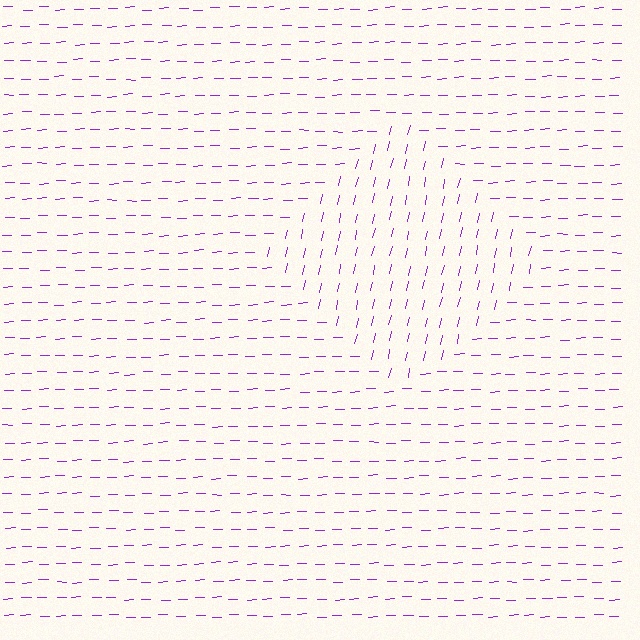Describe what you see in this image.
The image is filled with small purple line segments. A diamond region in the image has lines oriented differently from the surrounding lines, creating a visible texture boundary.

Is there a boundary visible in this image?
Yes, there is a texture boundary formed by a change in line orientation.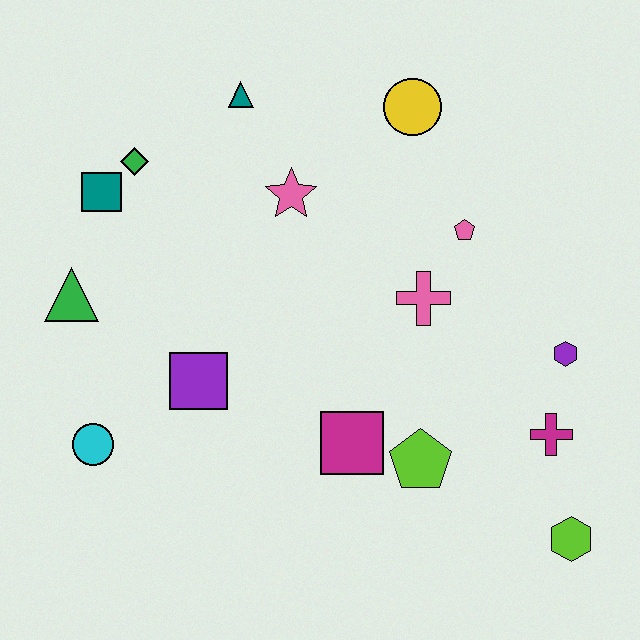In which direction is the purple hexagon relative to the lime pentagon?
The purple hexagon is to the right of the lime pentagon.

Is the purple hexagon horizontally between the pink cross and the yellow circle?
No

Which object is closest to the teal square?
The green diamond is closest to the teal square.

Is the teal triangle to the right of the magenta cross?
No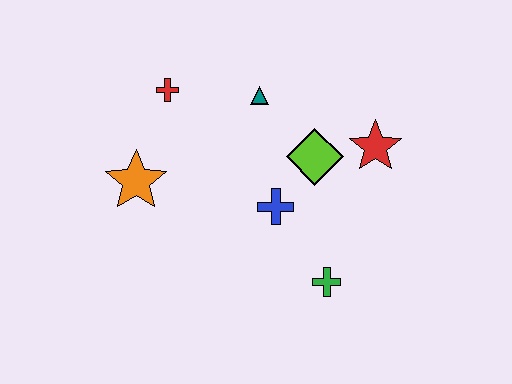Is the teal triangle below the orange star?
No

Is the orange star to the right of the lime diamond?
No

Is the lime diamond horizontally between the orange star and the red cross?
No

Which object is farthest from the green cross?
The red cross is farthest from the green cross.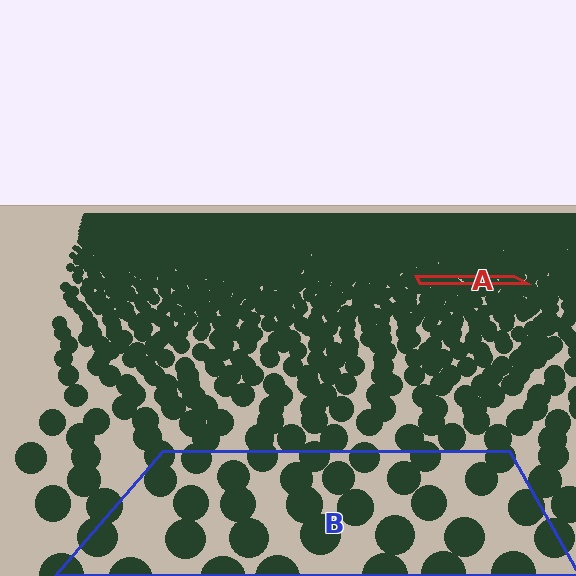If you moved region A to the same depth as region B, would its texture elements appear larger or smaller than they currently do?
They would appear larger. At a closer depth, the same texture elements are projected at a bigger on-screen size.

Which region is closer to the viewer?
Region B is closer. The texture elements there are larger and more spread out.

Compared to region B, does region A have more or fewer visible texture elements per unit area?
Region A has more texture elements per unit area — they are packed more densely because it is farther away.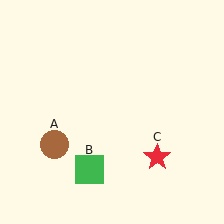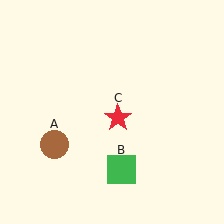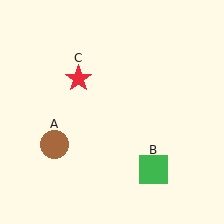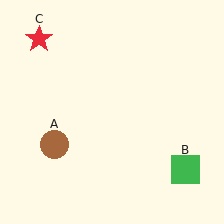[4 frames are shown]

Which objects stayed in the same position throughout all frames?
Brown circle (object A) remained stationary.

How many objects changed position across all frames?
2 objects changed position: green square (object B), red star (object C).